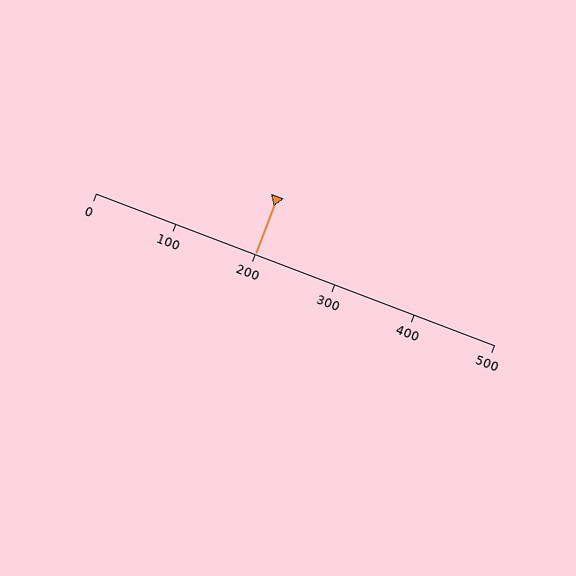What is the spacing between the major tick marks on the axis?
The major ticks are spaced 100 apart.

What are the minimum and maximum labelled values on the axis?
The axis runs from 0 to 500.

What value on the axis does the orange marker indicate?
The marker indicates approximately 200.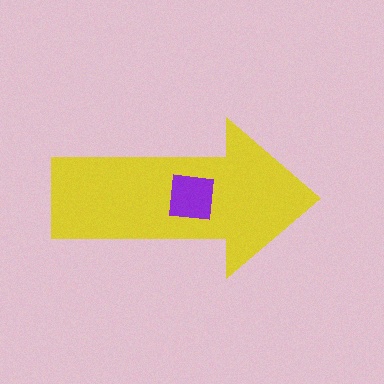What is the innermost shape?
The purple square.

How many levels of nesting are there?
2.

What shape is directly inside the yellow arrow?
The purple square.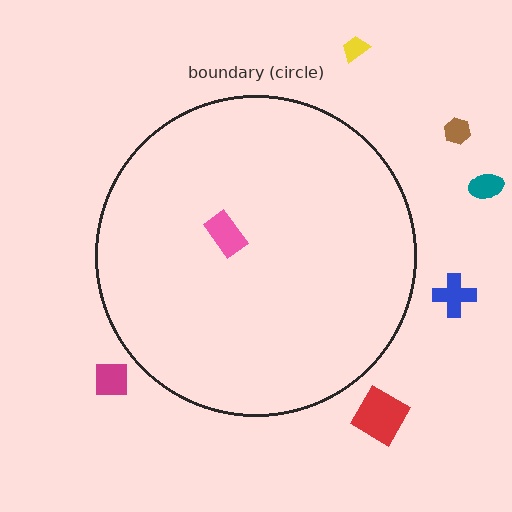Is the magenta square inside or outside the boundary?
Outside.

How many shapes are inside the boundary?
1 inside, 6 outside.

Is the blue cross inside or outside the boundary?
Outside.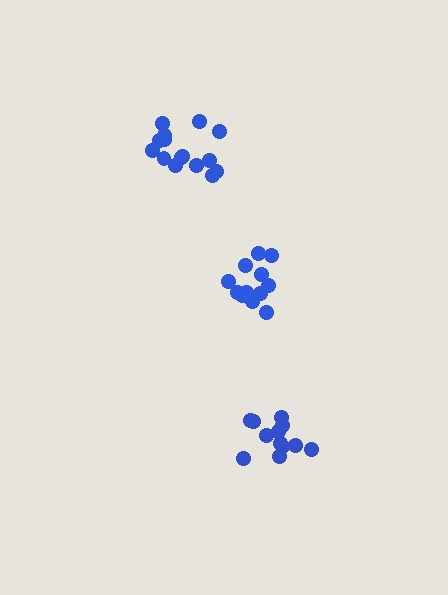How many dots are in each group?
Group 1: 12 dots, Group 2: 12 dots, Group 3: 15 dots (39 total).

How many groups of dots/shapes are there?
There are 3 groups.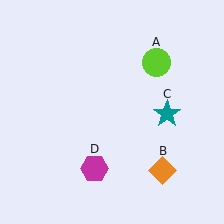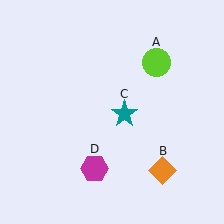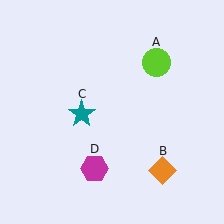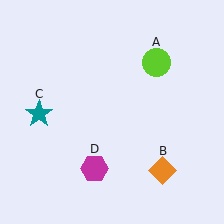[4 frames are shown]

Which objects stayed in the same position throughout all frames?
Lime circle (object A) and orange diamond (object B) and magenta hexagon (object D) remained stationary.